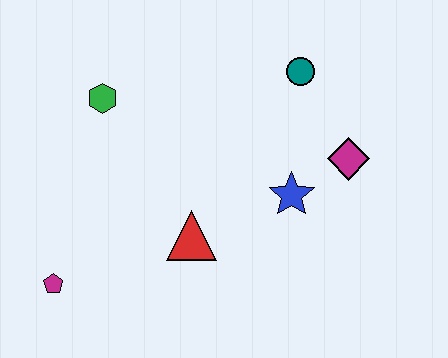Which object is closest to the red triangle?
The blue star is closest to the red triangle.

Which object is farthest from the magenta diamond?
The magenta pentagon is farthest from the magenta diamond.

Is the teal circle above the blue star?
Yes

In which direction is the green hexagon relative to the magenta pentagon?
The green hexagon is above the magenta pentagon.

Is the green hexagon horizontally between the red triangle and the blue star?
No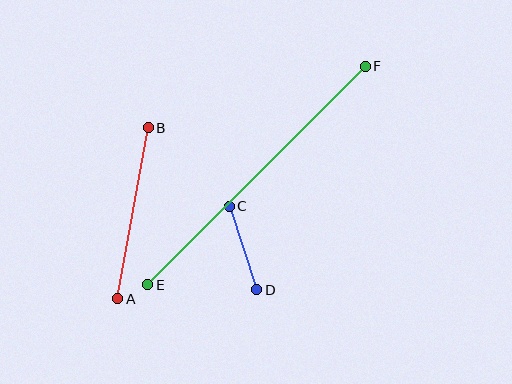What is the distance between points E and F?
The distance is approximately 308 pixels.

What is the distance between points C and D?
The distance is approximately 88 pixels.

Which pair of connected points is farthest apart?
Points E and F are farthest apart.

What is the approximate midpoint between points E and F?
The midpoint is at approximately (256, 175) pixels.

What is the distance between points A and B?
The distance is approximately 173 pixels.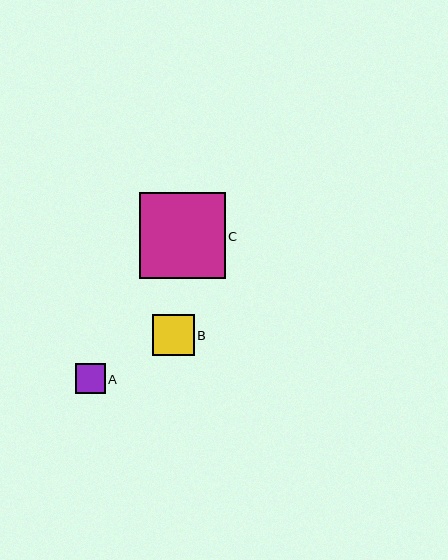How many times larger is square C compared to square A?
Square C is approximately 2.9 times the size of square A.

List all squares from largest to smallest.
From largest to smallest: C, B, A.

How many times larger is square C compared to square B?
Square C is approximately 2.0 times the size of square B.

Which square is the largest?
Square C is the largest with a size of approximately 86 pixels.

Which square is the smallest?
Square A is the smallest with a size of approximately 30 pixels.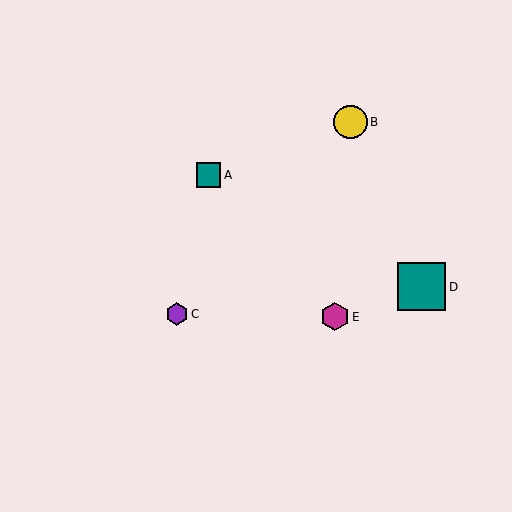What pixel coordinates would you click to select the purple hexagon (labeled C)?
Click at (177, 314) to select the purple hexagon C.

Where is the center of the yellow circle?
The center of the yellow circle is at (351, 122).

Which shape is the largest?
The teal square (labeled D) is the largest.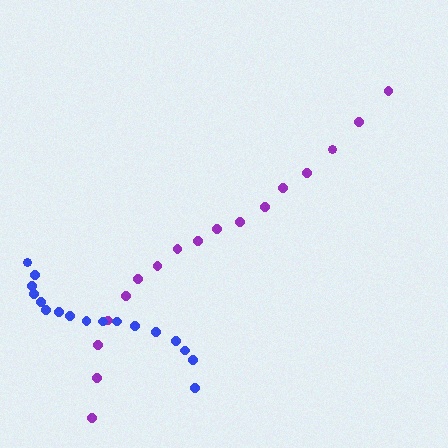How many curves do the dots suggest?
There are 2 distinct paths.